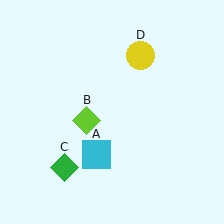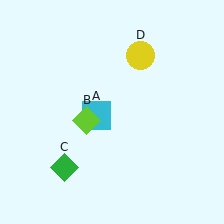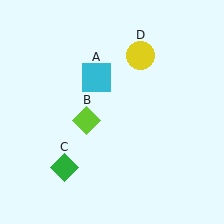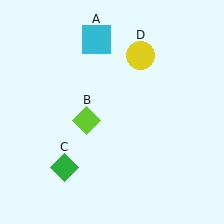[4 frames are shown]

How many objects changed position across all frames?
1 object changed position: cyan square (object A).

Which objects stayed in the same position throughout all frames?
Lime diamond (object B) and green diamond (object C) and yellow circle (object D) remained stationary.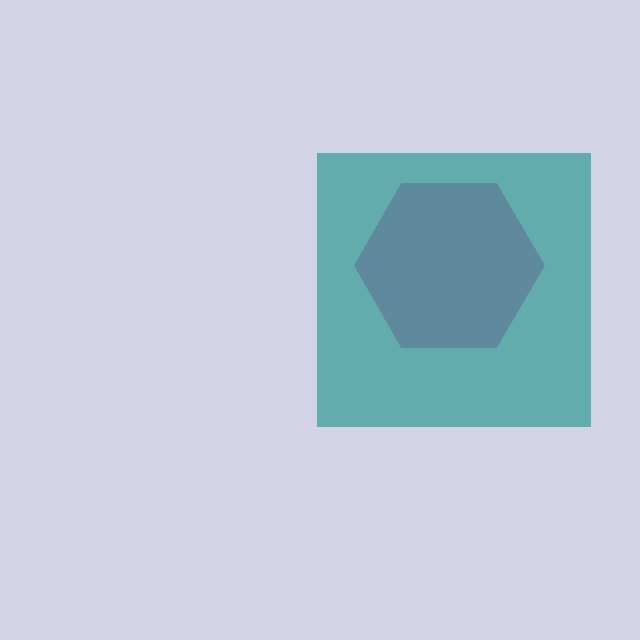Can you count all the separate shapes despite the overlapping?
Yes, there are 2 separate shapes.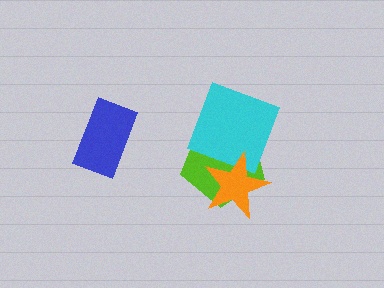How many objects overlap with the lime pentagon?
2 objects overlap with the lime pentagon.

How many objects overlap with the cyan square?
2 objects overlap with the cyan square.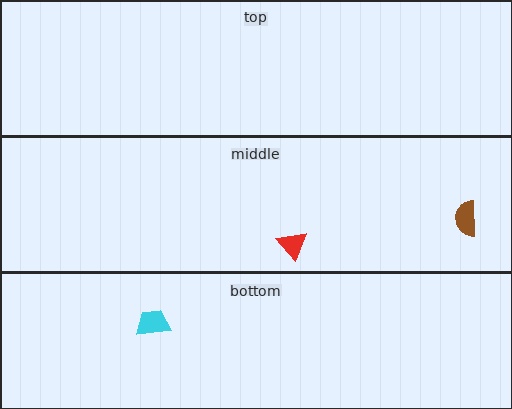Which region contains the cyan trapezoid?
The bottom region.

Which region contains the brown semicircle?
The middle region.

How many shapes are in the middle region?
2.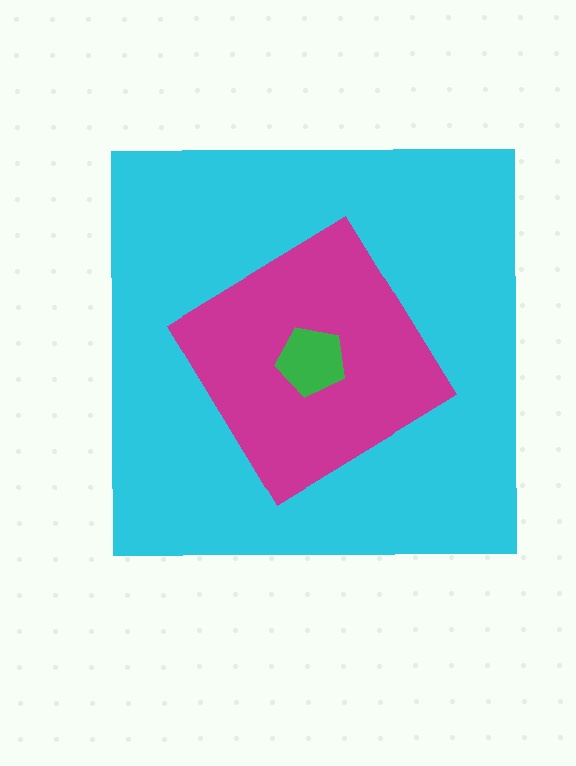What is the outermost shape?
The cyan square.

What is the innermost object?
The green pentagon.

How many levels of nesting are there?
3.